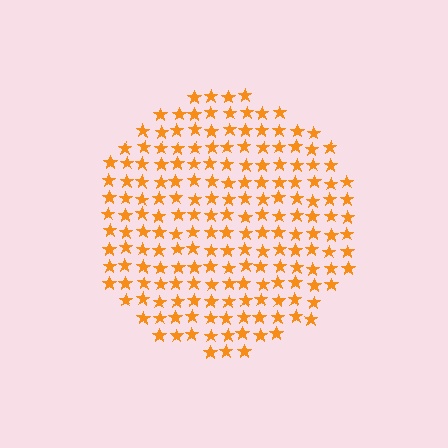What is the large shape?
The large shape is a circle.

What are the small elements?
The small elements are stars.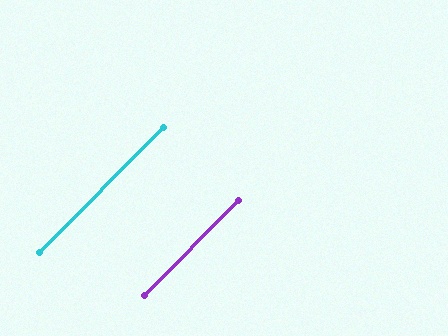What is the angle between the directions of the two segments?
Approximately 0 degrees.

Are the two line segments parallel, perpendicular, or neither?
Parallel — their directions differ by only 0.0°.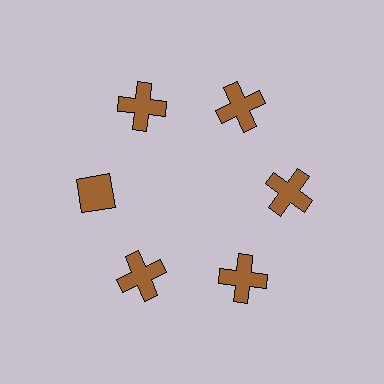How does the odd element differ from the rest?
It has a different shape: diamond instead of cross.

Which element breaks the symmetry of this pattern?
The brown diamond at roughly the 9 o'clock position breaks the symmetry. All other shapes are brown crosses.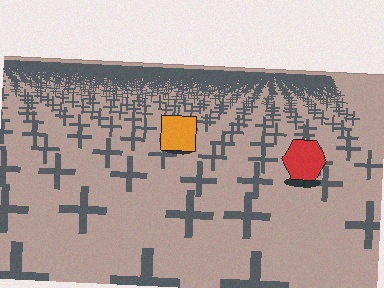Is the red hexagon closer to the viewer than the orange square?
Yes. The red hexagon is closer — you can tell from the texture gradient: the ground texture is coarser near it.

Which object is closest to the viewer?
The red hexagon is closest. The texture marks near it are larger and more spread out.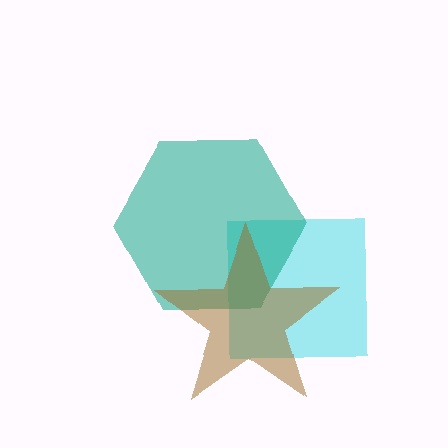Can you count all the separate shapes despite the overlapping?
Yes, there are 3 separate shapes.